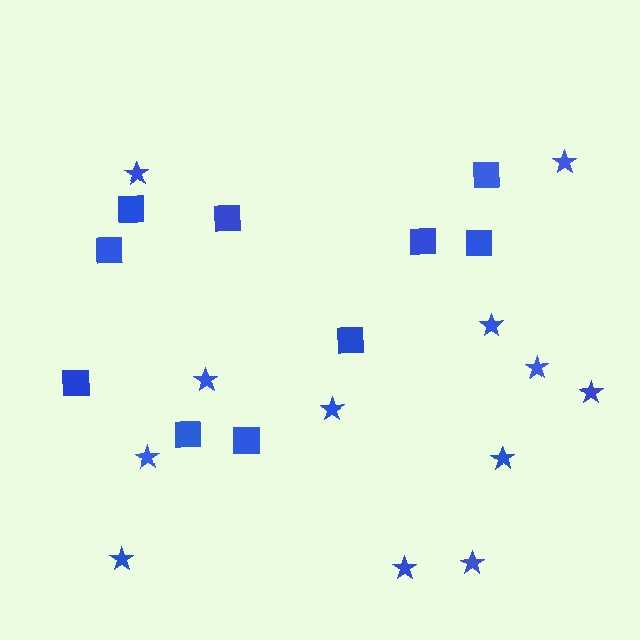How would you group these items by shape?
There are 2 groups: one group of squares (10) and one group of stars (12).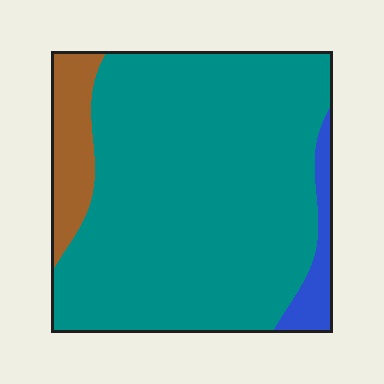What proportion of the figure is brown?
Brown takes up less than a quarter of the figure.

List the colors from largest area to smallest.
From largest to smallest: teal, brown, blue.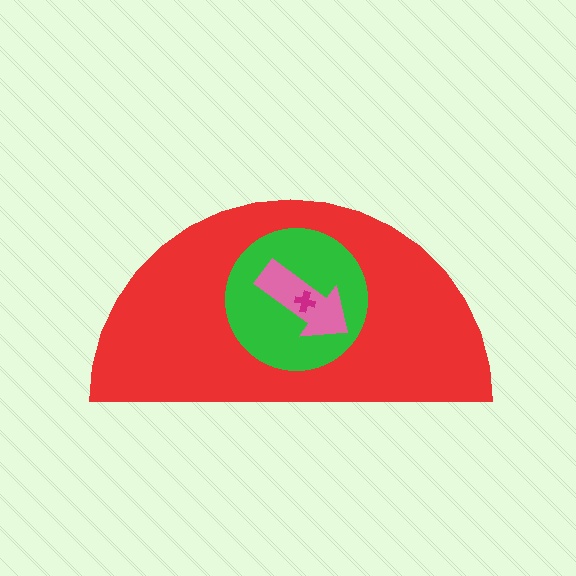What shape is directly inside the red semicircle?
The green circle.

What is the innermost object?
The magenta cross.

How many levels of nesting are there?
4.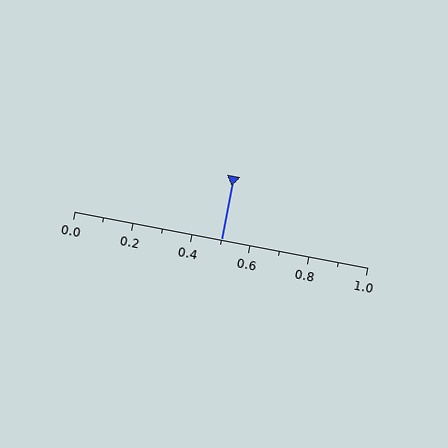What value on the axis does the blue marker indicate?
The marker indicates approximately 0.5.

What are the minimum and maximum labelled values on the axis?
The axis runs from 0.0 to 1.0.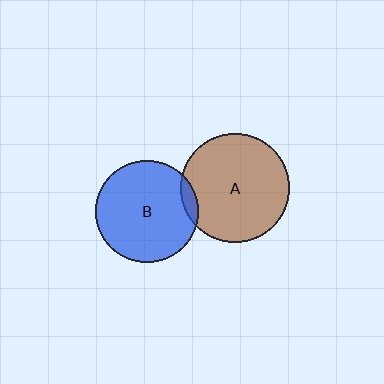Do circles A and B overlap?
Yes.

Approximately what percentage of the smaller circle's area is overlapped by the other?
Approximately 5%.